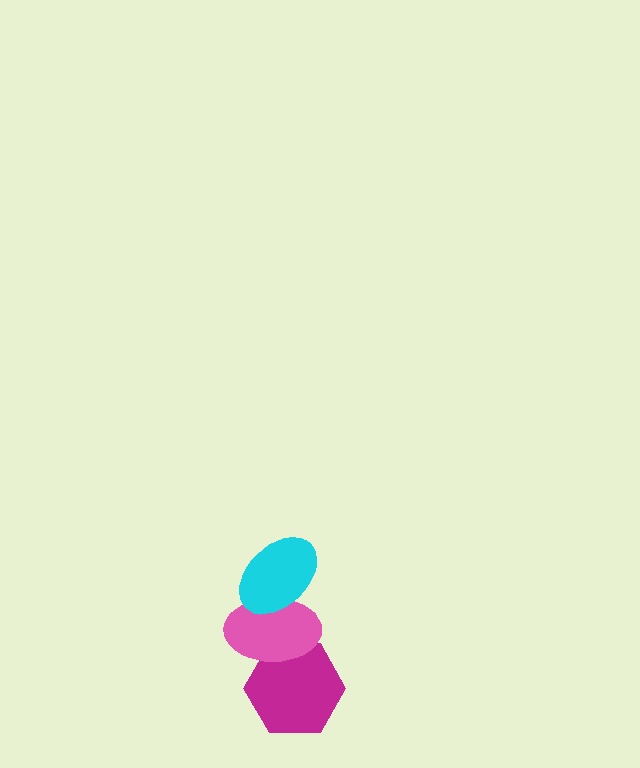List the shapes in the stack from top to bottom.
From top to bottom: the cyan ellipse, the pink ellipse, the magenta hexagon.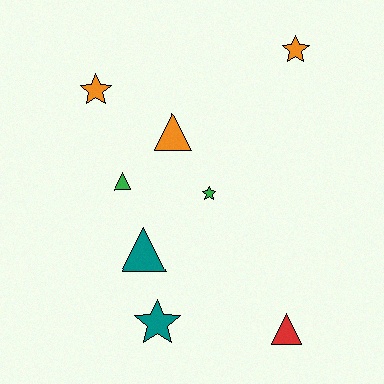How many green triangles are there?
There is 1 green triangle.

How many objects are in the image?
There are 8 objects.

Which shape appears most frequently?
Star, with 4 objects.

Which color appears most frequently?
Orange, with 3 objects.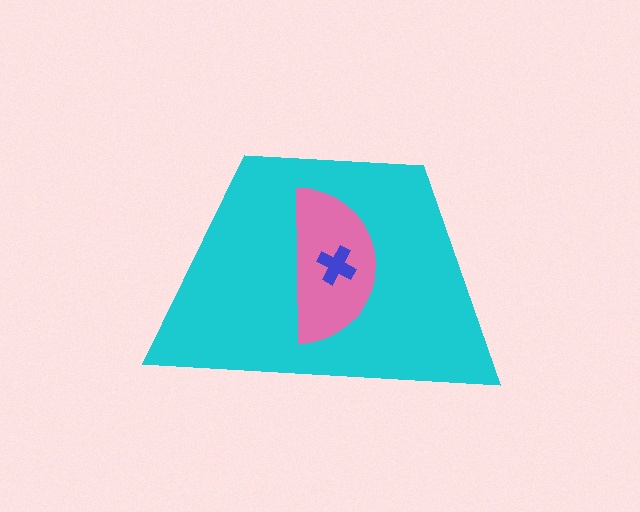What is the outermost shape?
The cyan trapezoid.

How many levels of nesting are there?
3.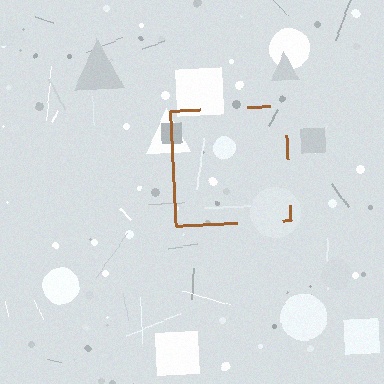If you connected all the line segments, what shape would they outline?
They would outline a square.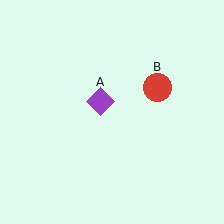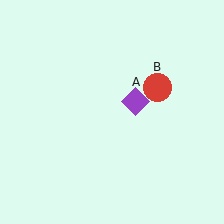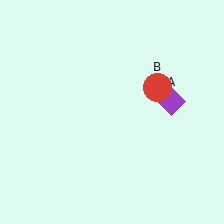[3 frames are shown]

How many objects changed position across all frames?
1 object changed position: purple diamond (object A).